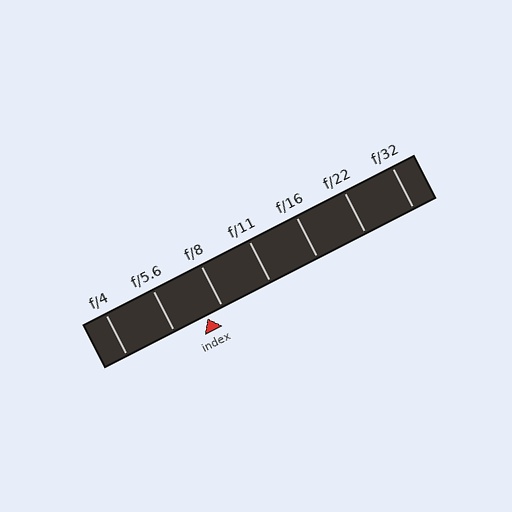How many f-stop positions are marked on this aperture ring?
There are 7 f-stop positions marked.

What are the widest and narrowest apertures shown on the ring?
The widest aperture shown is f/4 and the narrowest is f/32.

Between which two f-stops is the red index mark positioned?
The index mark is between f/5.6 and f/8.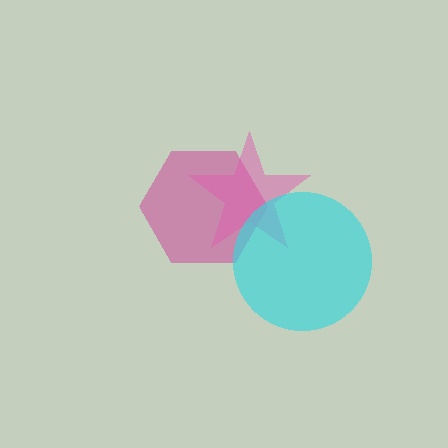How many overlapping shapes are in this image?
There are 3 overlapping shapes in the image.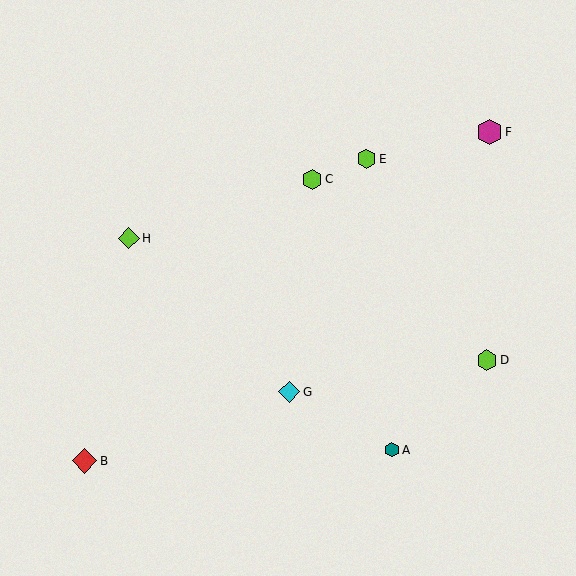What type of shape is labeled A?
Shape A is a teal hexagon.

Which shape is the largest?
The magenta hexagon (labeled F) is the largest.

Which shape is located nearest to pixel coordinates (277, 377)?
The cyan diamond (labeled G) at (289, 392) is nearest to that location.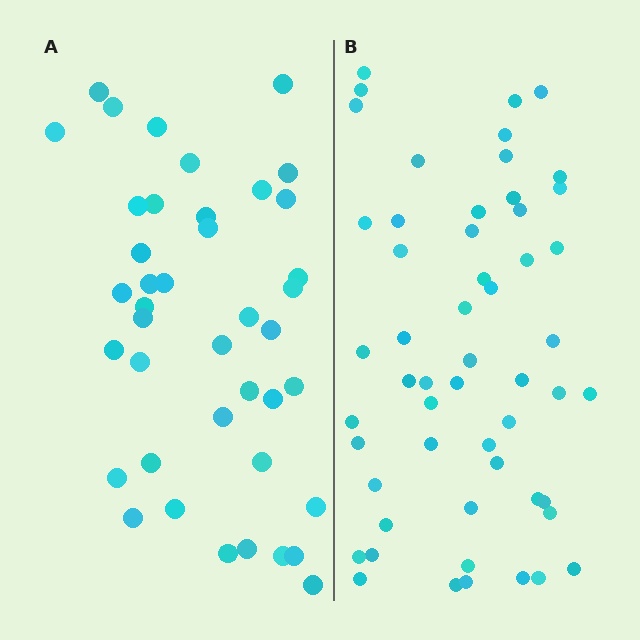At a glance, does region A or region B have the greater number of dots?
Region B (the right region) has more dots.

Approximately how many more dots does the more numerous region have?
Region B has approximately 15 more dots than region A.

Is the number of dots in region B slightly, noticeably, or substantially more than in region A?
Region B has noticeably more, but not dramatically so. The ratio is roughly 1.3 to 1.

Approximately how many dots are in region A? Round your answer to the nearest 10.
About 40 dots. (The exact count is 41, which rounds to 40.)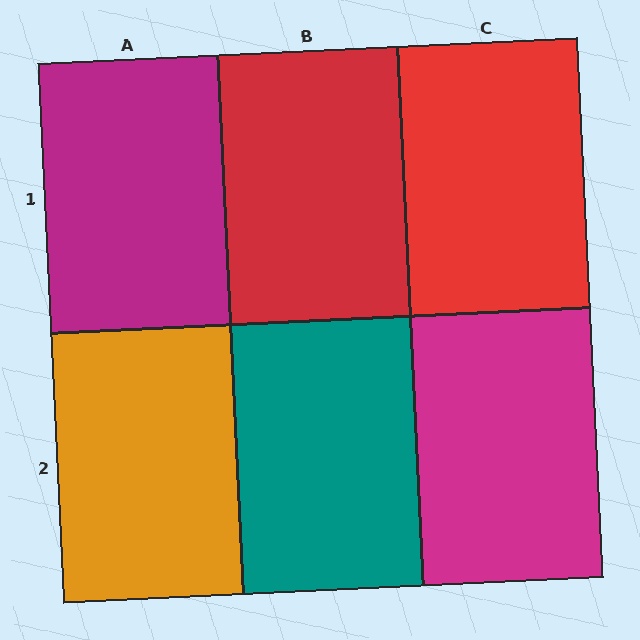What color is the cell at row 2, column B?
Teal.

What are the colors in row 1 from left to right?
Magenta, red, red.